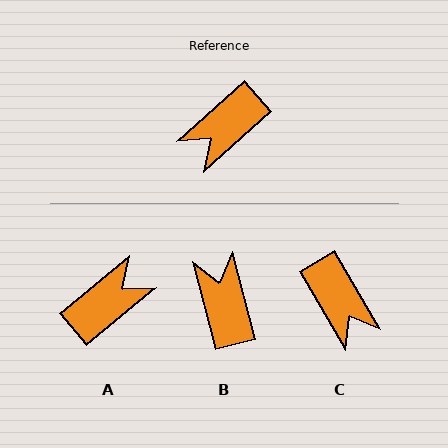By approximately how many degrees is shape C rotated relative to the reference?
Approximately 79 degrees counter-clockwise.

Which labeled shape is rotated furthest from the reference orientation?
A, about 178 degrees away.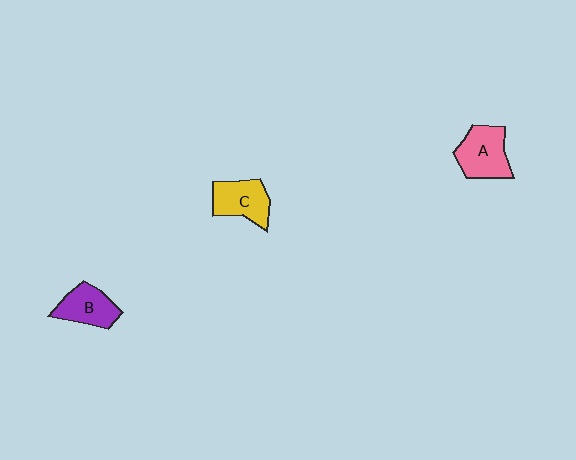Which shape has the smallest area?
Shape B (purple).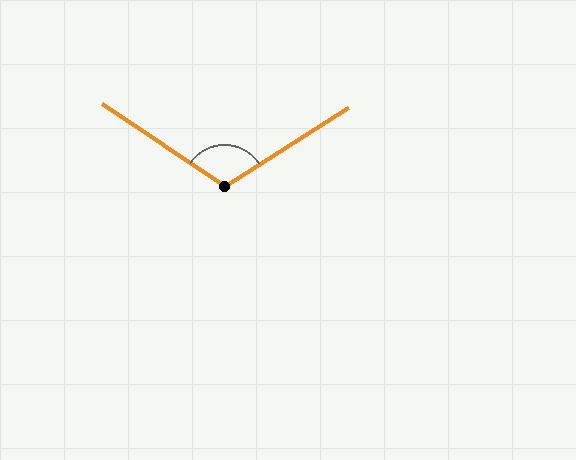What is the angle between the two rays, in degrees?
Approximately 113 degrees.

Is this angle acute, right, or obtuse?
It is obtuse.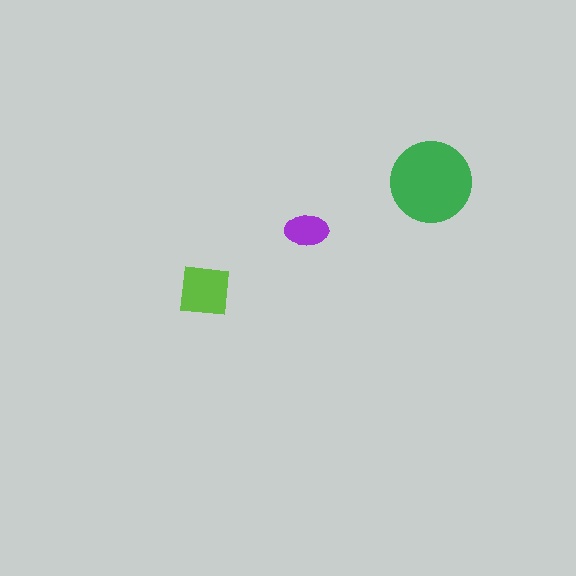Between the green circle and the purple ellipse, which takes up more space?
The green circle.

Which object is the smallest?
The purple ellipse.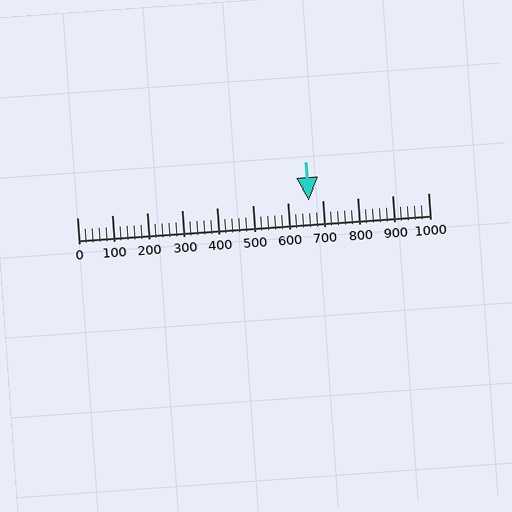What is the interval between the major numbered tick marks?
The major tick marks are spaced 100 units apart.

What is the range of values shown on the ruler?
The ruler shows values from 0 to 1000.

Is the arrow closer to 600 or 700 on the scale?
The arrow is closer to 700.